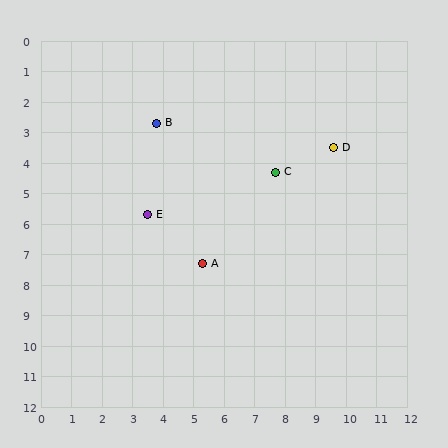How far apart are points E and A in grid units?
Points E and A are about 2.4 grid units apart.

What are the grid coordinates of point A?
Point A is at approximately (5.3, 7.3).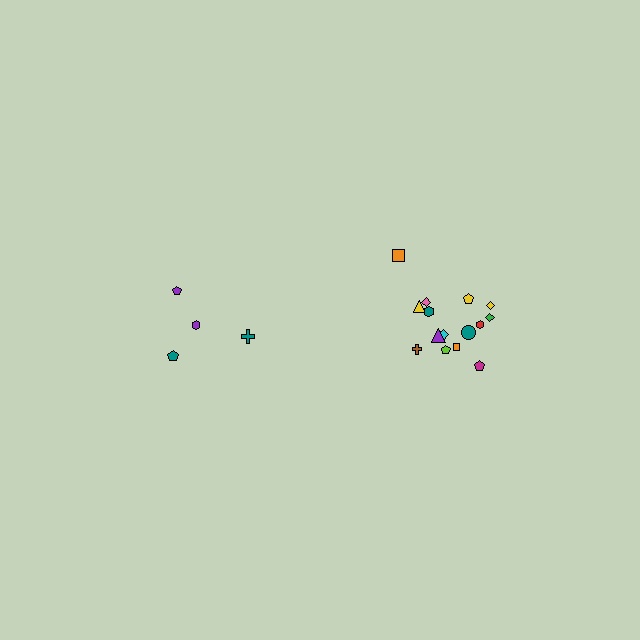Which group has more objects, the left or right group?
The right group.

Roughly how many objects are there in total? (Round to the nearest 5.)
Roughly 20 objects in total.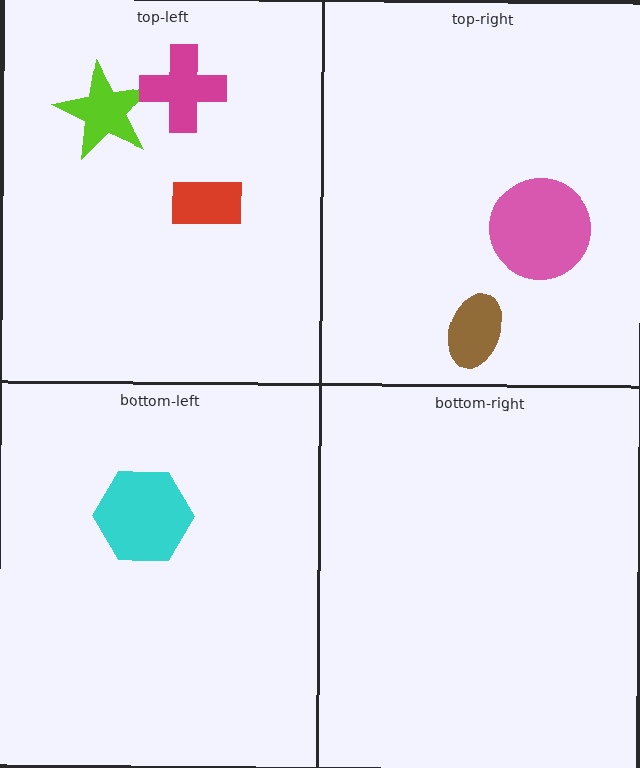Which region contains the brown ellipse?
The top-right region.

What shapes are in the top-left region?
The red rectangle, the lime star, the magenta cross.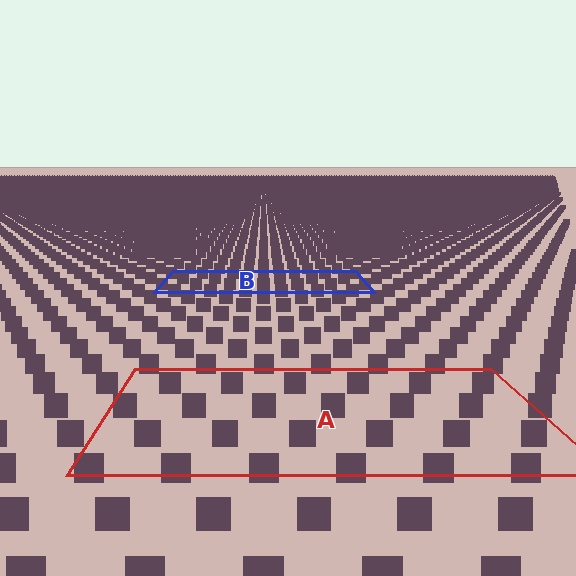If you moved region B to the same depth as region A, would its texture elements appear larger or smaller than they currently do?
They would appear larger. At a closer depth, the same texture elements are projected at a bigger on-screen size.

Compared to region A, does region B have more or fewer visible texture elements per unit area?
Region B has more texture elements per unit area — they are packed more densely because it is farther away.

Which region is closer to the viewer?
Region A is closer. The texture elements there are larger and more spread out.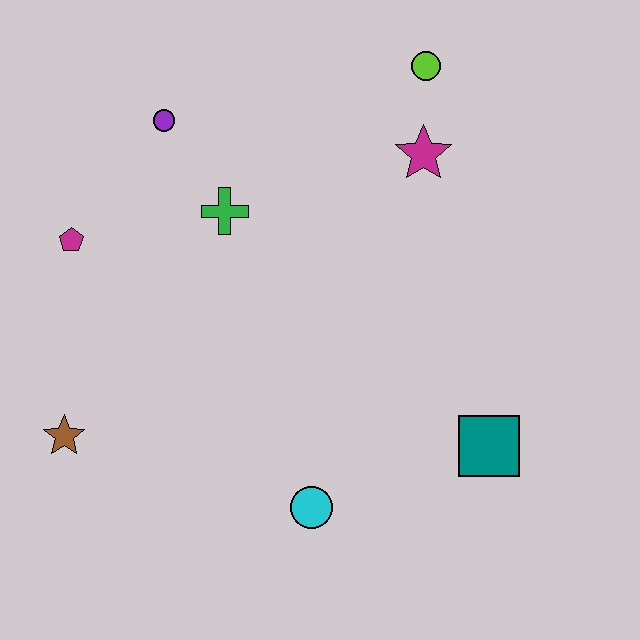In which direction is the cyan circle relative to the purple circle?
The cyan circle is below the purple circle.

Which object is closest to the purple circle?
The green cross is closest to the purple circle.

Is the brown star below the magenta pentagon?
Yes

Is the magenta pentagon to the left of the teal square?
Yes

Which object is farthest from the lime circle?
The brown star is farthest from the lime circle.